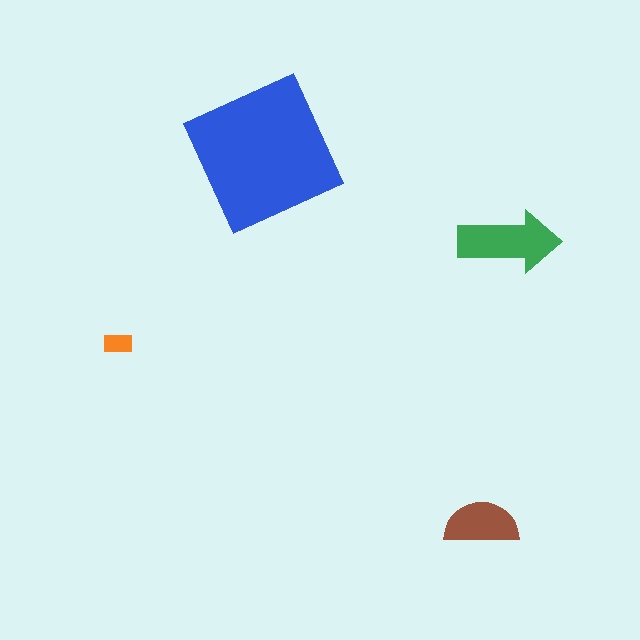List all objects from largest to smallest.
The blue square, the green arrow, the brown semicircle, the orange rectangle.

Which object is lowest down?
The brown semicircle is bottommost.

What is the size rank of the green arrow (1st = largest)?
2nd.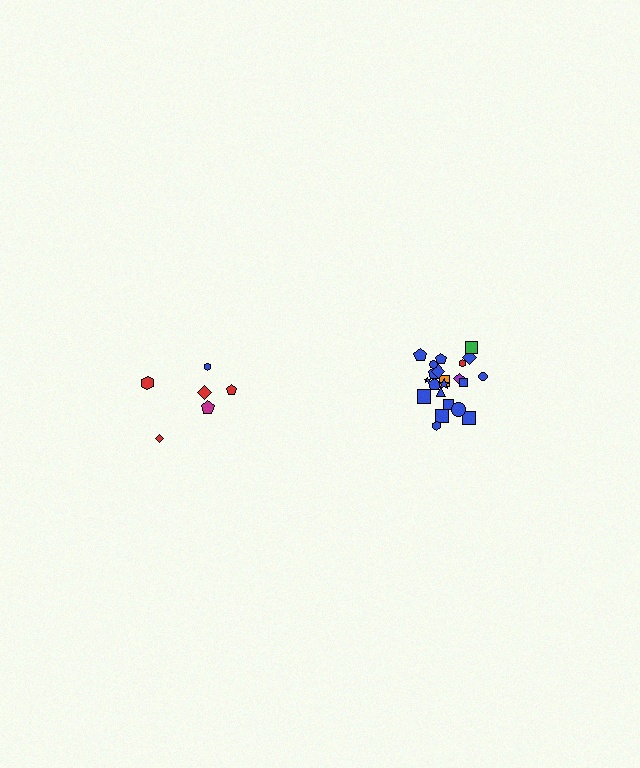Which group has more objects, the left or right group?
The right group.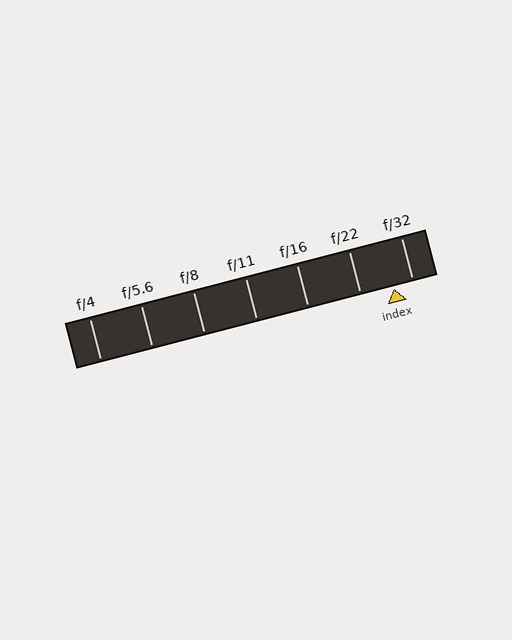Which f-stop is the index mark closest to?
The index mark is closest to f/32.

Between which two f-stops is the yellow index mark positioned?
The index mark is between f/22 and f/32.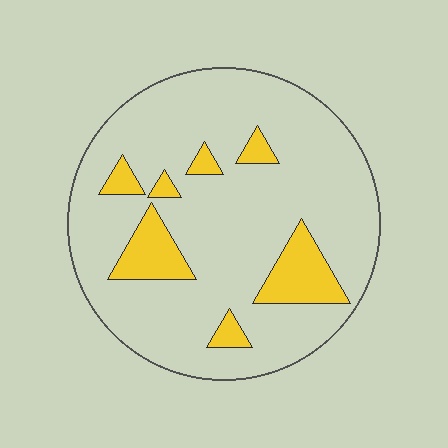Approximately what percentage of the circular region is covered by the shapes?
Approximately 15%.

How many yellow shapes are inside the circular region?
7.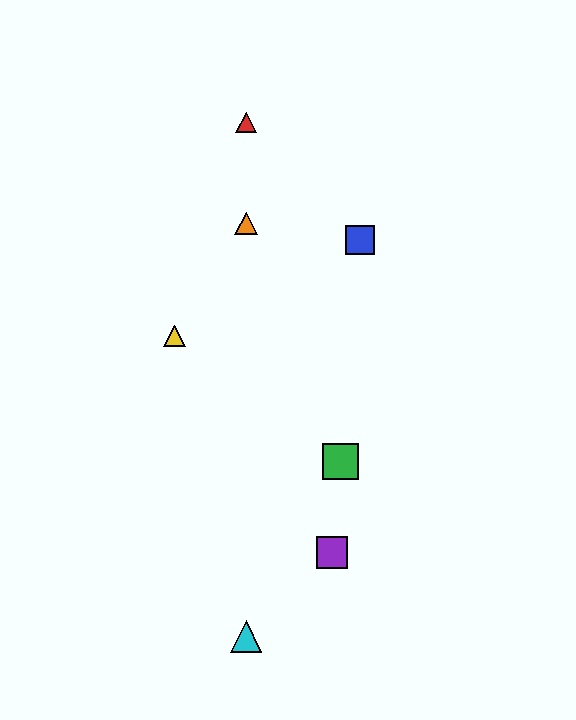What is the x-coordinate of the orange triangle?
The orange triangle is at x≈246.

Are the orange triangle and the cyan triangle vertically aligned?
Yes, both are at x≈246.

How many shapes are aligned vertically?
3 shapes (the red triangle, the orange triangle, the cyan triangle) are aligned vertically.